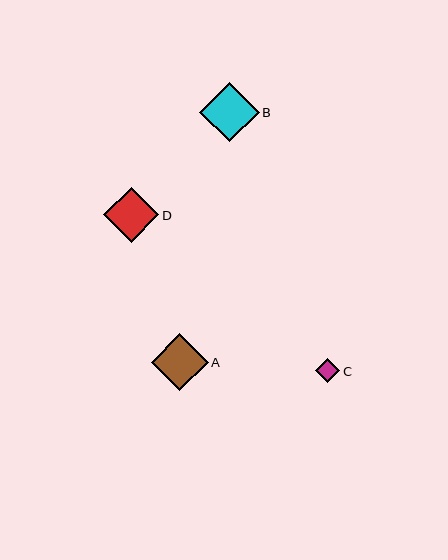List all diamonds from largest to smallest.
From largest to smallest: B, A, D, C.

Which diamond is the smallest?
Diamond C is the smallest with a size of approximately 24 pixels.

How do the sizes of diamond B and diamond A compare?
Diamond B and diamond A are approximately the same size.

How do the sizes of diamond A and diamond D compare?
Diamond A and diamond D are approximately the same size.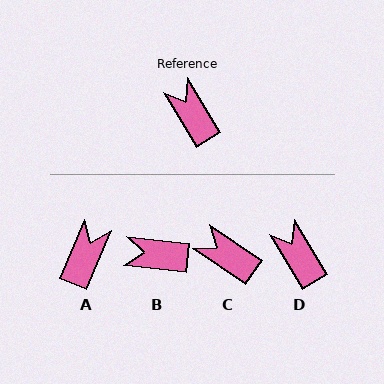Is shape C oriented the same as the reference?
No, it is off by about 25 degrees.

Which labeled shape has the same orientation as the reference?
D.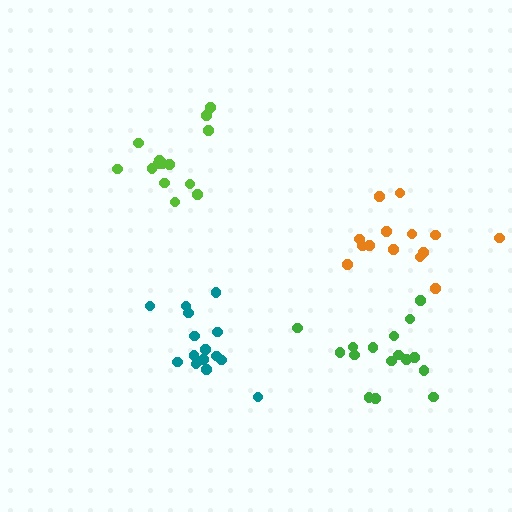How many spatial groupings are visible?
There are 4 spatial groupings.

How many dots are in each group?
Group 1: 14 dots, Group 2: 14 dots, Group 3: 15 dots, Group 4: 16 dots (59 total).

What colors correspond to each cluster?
The clusters are colored: orange, lime, teal, green.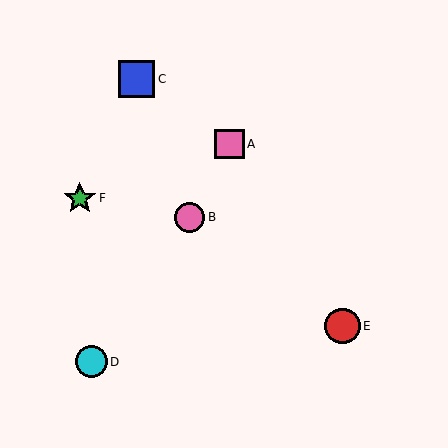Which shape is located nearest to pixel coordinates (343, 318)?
The red circle (labeled E) at (342, 326) is nearest to that location.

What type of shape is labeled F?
Shape F is a green star.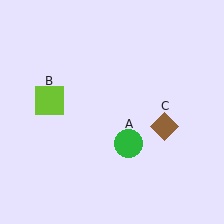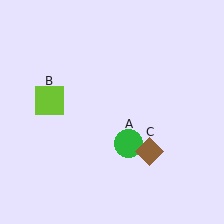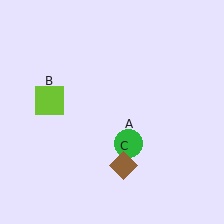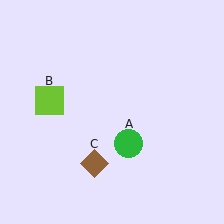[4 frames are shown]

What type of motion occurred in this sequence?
The brown diamond (object C) rotated clockwise around the center of the scene.